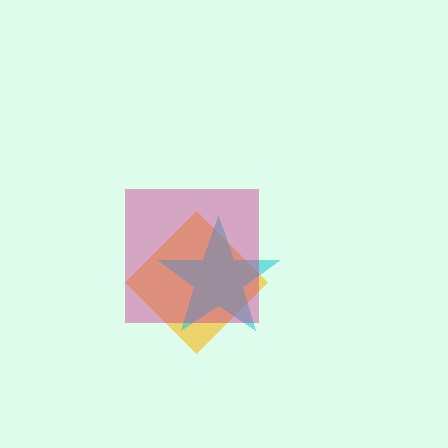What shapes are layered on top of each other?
The layered shapes are: a yellow diamond, a cyan star, a magenta square.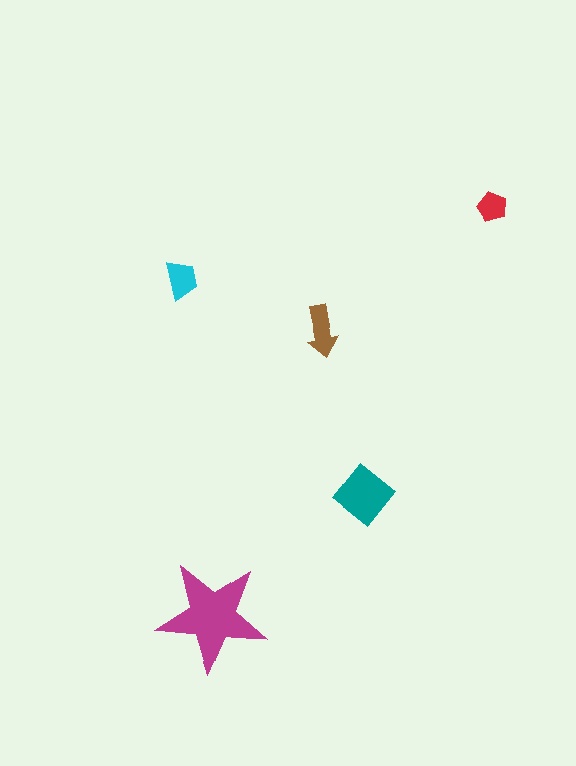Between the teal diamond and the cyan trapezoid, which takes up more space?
The teal diamond.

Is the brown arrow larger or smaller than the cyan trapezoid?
Larger.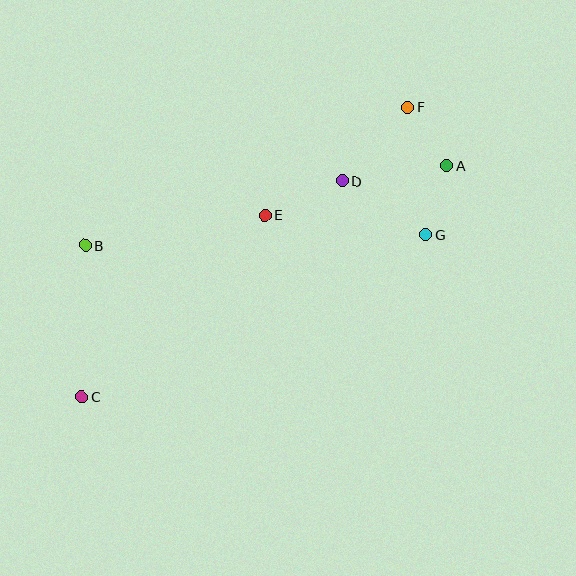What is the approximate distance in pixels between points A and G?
The distance between A and G is approximately 72 pixels.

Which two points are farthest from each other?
Points C and F are farthest from each other.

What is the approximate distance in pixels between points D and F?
The distance between D and F is approximately 99 pixels.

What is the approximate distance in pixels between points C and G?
The distance between C and G is approximately 381 pixels.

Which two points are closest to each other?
Points A and F are closest to each other.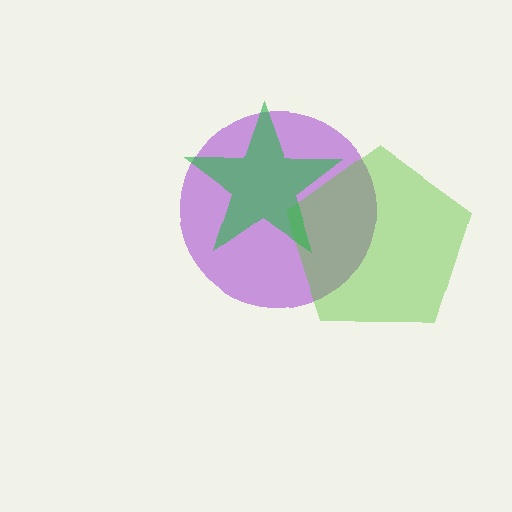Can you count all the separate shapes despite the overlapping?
Yes, there are 3 separate shapes.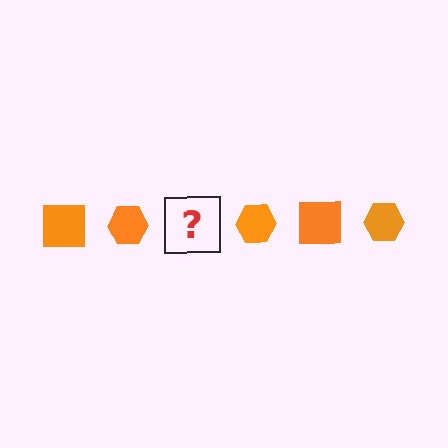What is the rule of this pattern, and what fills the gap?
The rule is that the pattern cycles through square, hexagon shapes in orange. The gap should be filled with an orange square.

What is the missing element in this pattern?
The missing element is an orange square.